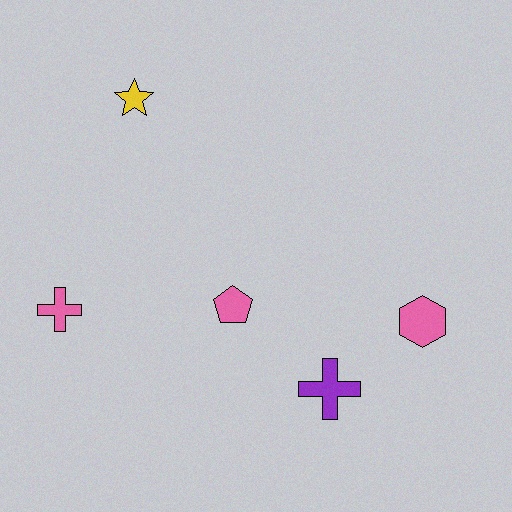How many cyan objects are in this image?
There are no cyan objects.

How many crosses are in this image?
There are 2 crosses.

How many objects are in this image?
There are 5 objects.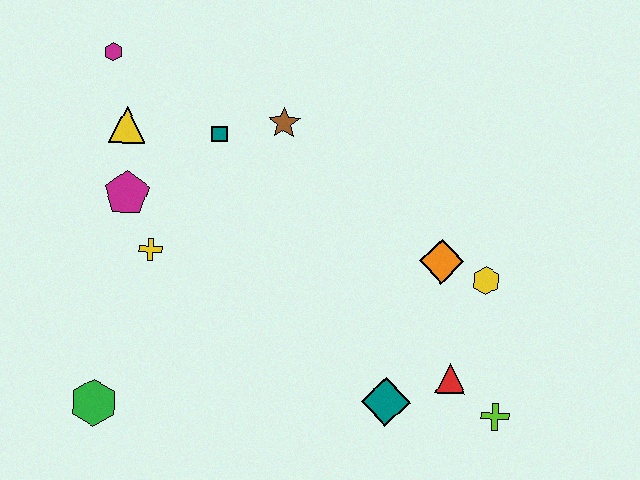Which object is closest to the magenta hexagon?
The yellow triangle is closest to the magenta hexagon.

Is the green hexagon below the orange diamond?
Yes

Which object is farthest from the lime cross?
The magenta hexagon is farthest from the lime cross.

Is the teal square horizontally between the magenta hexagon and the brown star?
Yes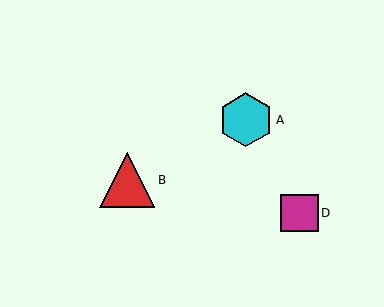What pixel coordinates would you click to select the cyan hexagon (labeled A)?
Click at (246, 120) to select the cyan hexagon A.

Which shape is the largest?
The red triangle (labeled B) is the largest.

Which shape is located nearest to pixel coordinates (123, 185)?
The red triangle (labeled B) at (127, 180) is nearest to that location.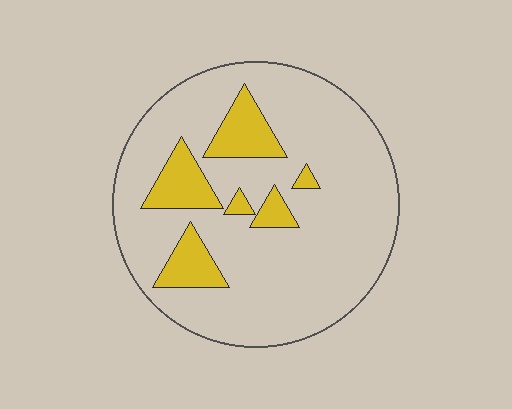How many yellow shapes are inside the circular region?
6.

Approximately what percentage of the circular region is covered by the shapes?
Approximately 15%.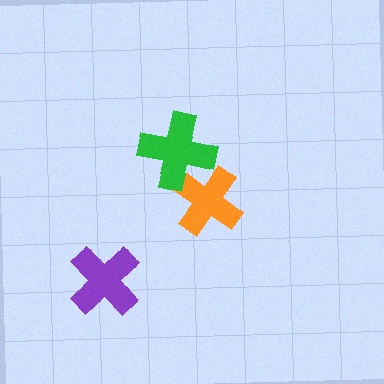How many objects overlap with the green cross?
1 object overlaps with the green cross.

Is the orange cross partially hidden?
Yes, it is partially covered by another shape.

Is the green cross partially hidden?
No, no other shape covers it.